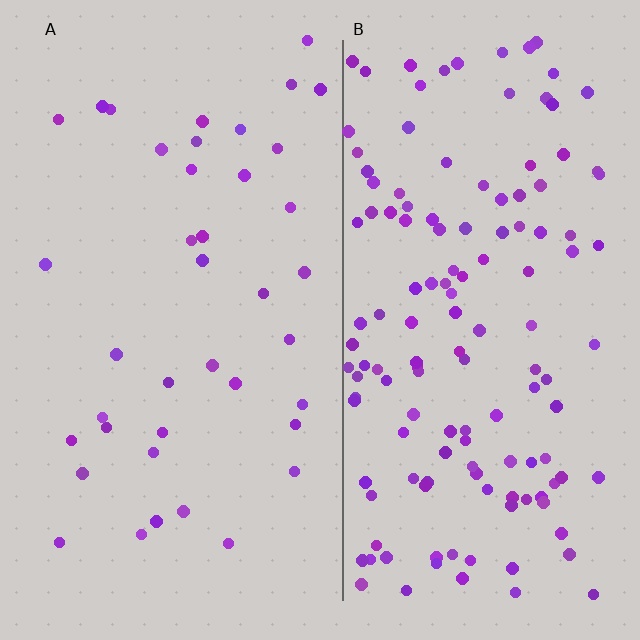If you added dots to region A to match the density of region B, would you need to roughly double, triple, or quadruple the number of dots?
Approximately quadruple.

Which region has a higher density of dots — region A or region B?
B (the right).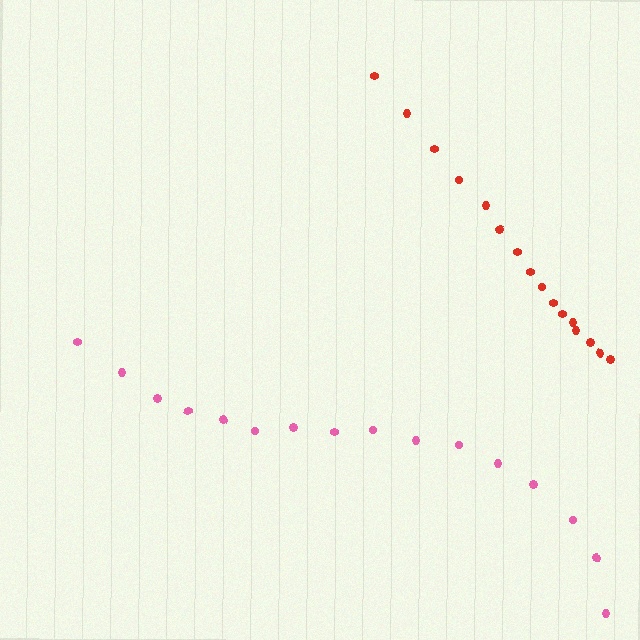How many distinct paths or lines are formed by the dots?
There are 2 distinct paths.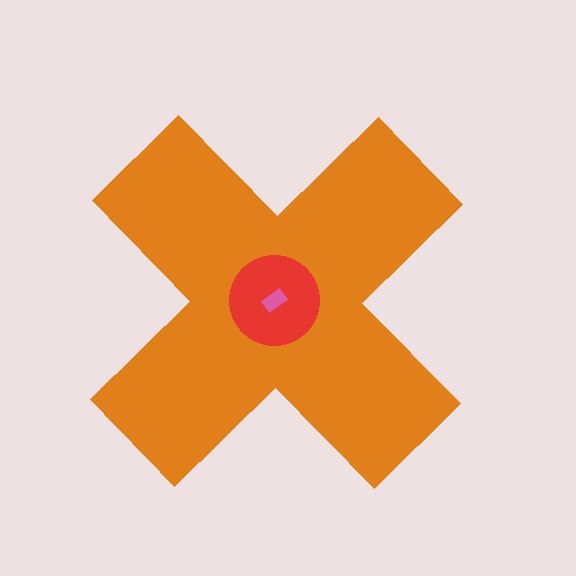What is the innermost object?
The pink rectangle.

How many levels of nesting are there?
3.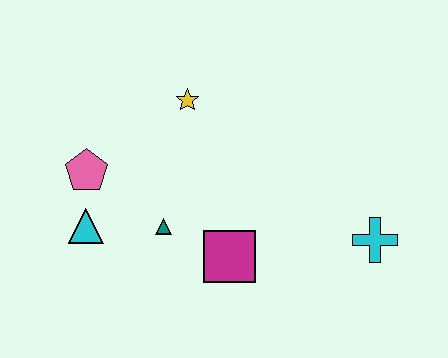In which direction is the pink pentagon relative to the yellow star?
The pink pentagon is to the left of the yellow star.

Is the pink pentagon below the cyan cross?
No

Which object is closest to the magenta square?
The teal triangle is closest to the magenta square.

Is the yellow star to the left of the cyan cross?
Yes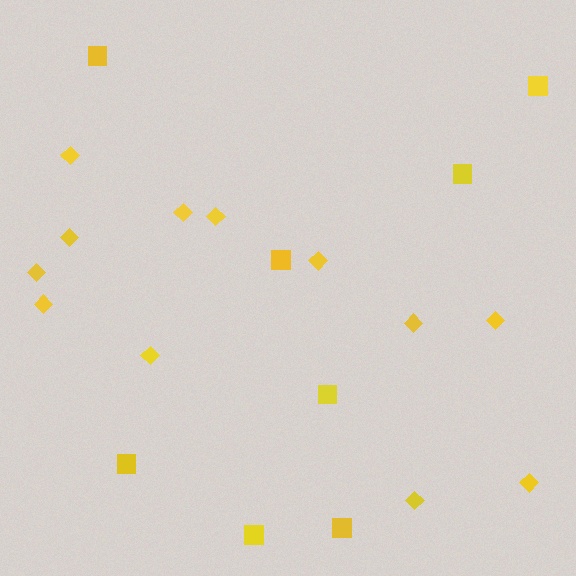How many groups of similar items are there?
There are 2 groups: one group of squares (8) and one group of diamonds (12).